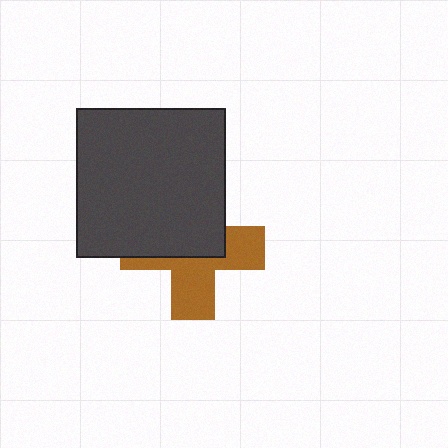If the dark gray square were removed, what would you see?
You would see the complete brown cross.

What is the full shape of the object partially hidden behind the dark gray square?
The partially hidden object is a brown cross.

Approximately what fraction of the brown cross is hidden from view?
Roughly 52% of the brown cross is hidden behind the dark gray square.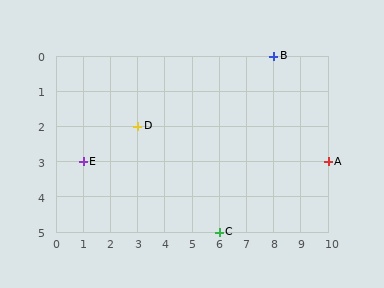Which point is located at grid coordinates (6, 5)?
Point C is at (6, 5).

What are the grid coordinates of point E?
Point E is at grid coordinates (1, 3).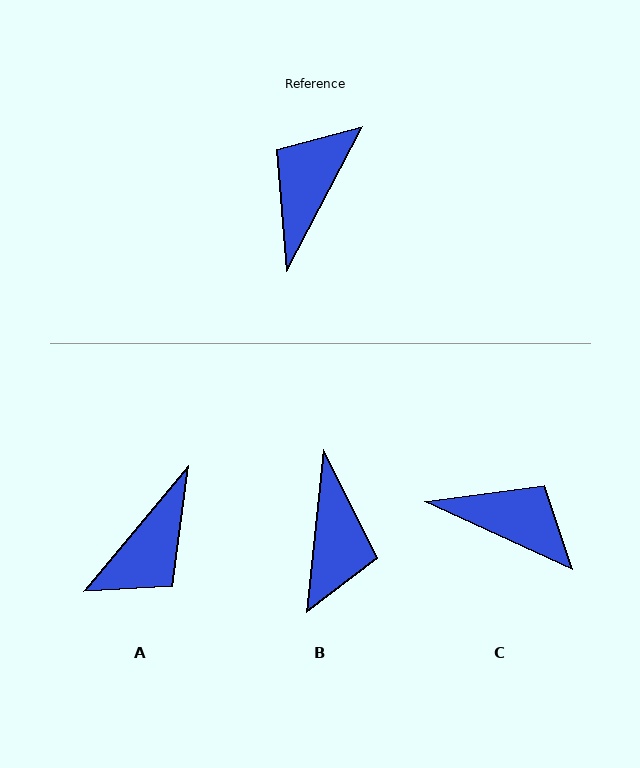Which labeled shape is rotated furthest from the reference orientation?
A, about 168 degrees away.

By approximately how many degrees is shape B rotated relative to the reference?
Approximately 159 degrees clockwise.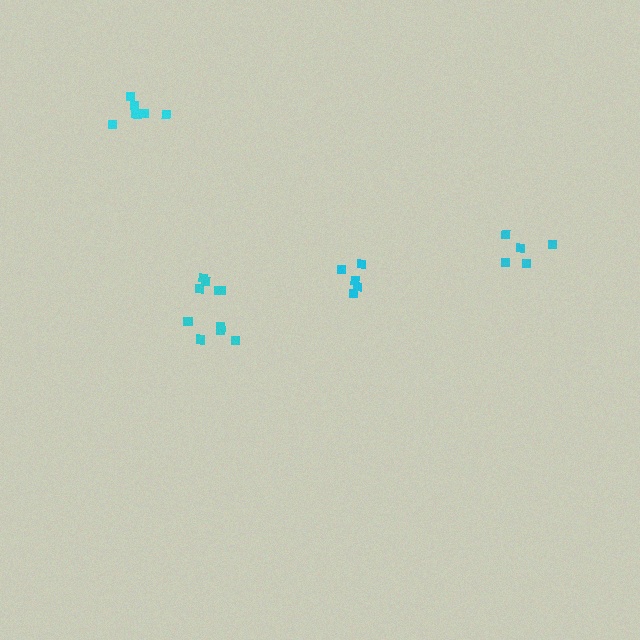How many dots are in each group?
Group 1: 7 dots, Group 2: 10 dots, Group 3: 5 dots, Group 4: 5 dots (27 total).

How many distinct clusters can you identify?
There are 4 distinct clusters.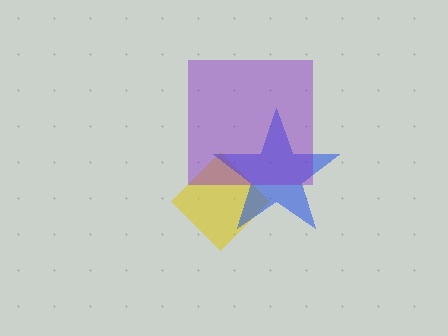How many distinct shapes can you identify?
There are 3 distinct shapes: a yellow diamond, a blue star, a purple square.